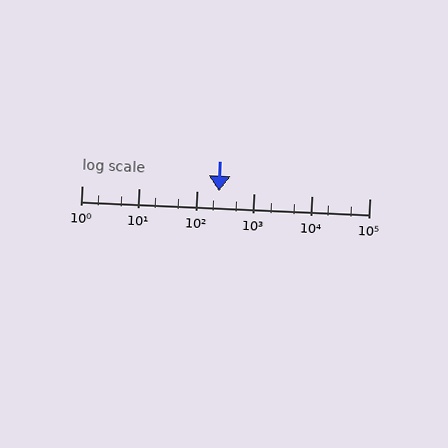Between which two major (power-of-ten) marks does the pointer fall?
The pointer is between 100 and 1000.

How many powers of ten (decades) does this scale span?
The scale spans 5 decades, from 1 to 100000.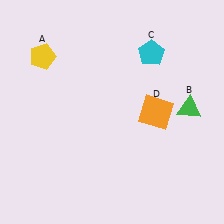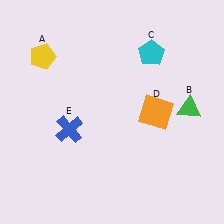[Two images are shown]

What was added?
A blue cross (E) was added in Image 2.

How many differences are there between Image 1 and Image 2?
There is 1 difference between the two images.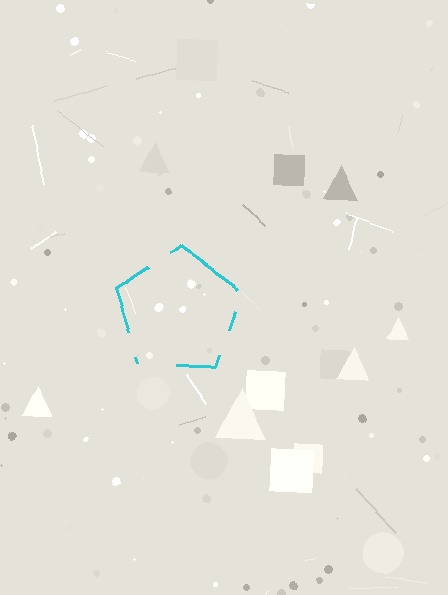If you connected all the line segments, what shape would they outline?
They would outline a pentagon.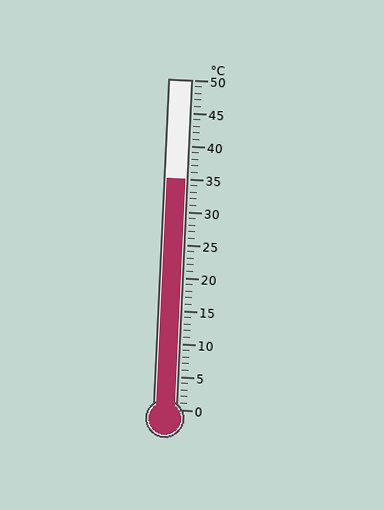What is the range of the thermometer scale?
The thermometer scale ranges from 0°C to 50°C.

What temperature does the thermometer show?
The thermometer shows approximately 35°C.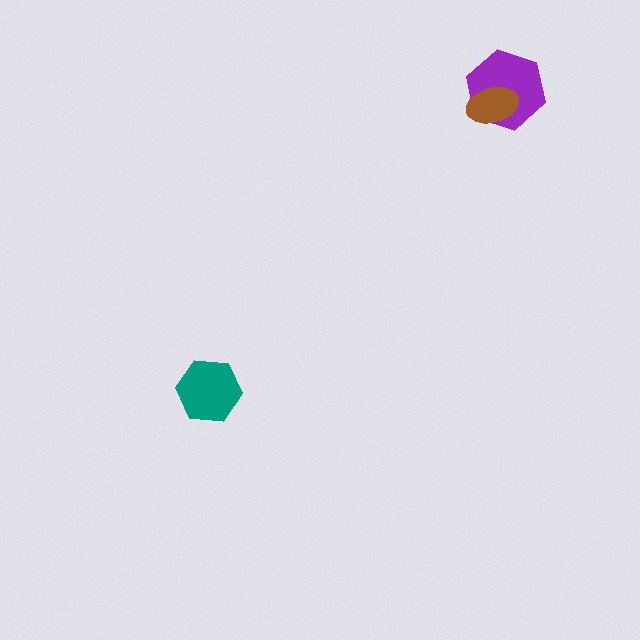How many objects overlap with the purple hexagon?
1 object overlaps with the purple hexagon.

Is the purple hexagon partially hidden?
Yes, it is partially covered by another shape.